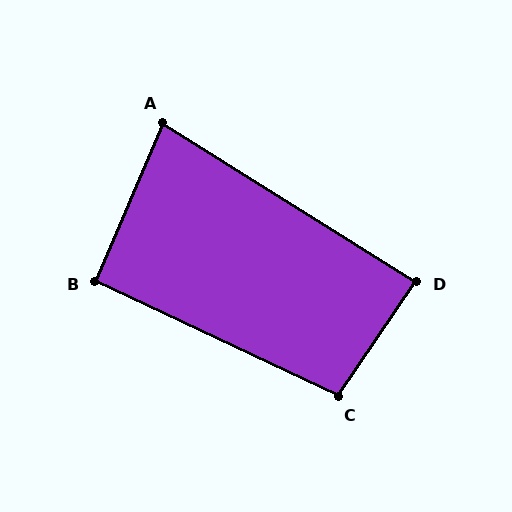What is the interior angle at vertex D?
Approximately 88 degrees (approximately right).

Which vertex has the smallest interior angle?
A, at approximately 81 degrees.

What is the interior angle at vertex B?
Approximately 92 degrees (approximately right).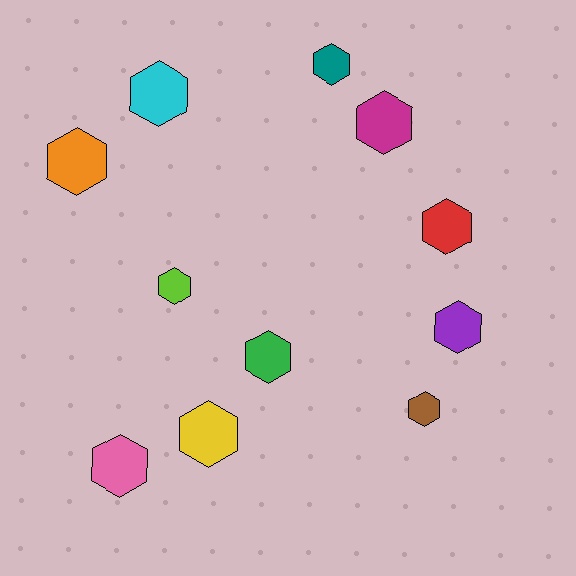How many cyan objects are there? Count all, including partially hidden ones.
There is 1 cyan object.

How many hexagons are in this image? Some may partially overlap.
There are 11 hexagons.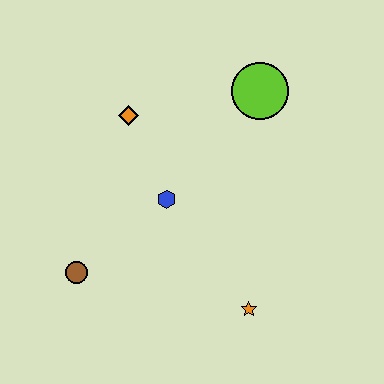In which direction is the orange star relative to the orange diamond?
The orange star is below the orange diamond.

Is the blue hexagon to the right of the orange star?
No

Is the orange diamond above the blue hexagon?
Yes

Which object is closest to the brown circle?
The blue hexagon is closest to the brown circle.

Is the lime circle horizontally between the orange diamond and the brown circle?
No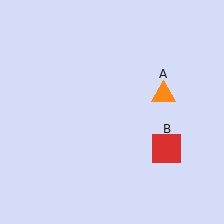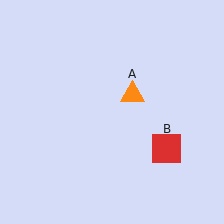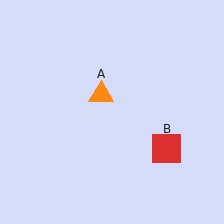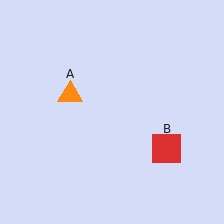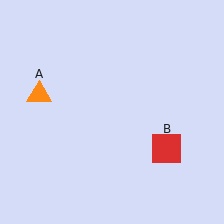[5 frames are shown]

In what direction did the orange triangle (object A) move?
The orange triangle (object A) moved left.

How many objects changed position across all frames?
1 object changed position: orange triangle (object A).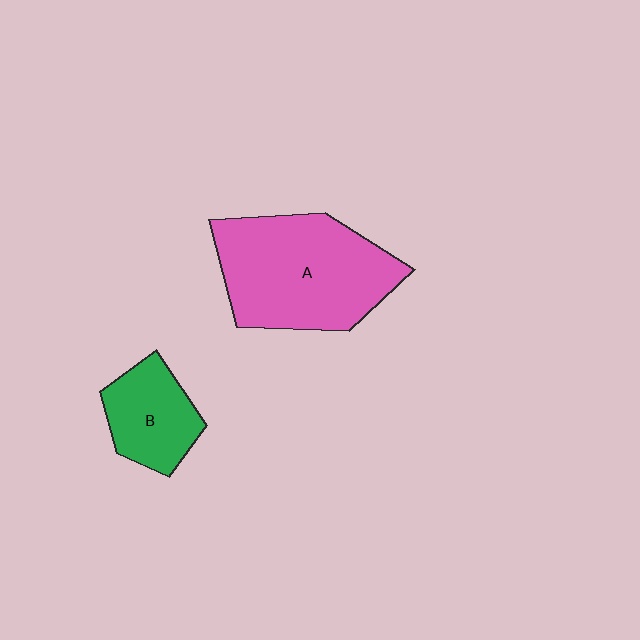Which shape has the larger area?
Shape A (pink).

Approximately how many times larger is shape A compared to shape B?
Approximately 2.2 times.